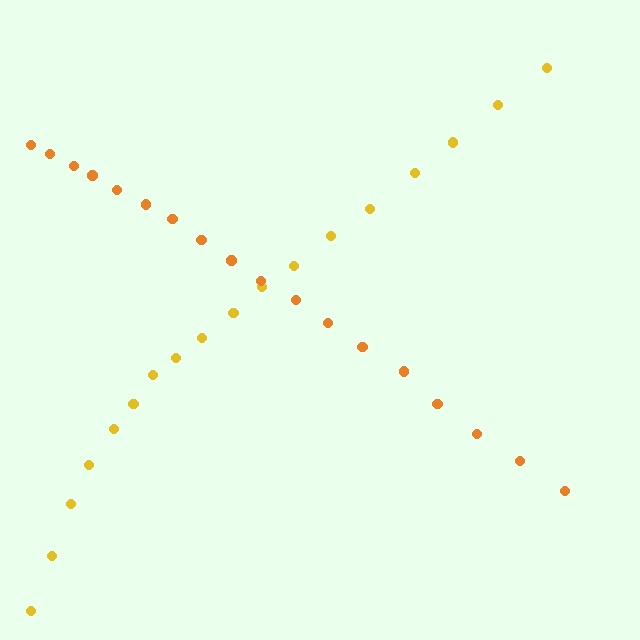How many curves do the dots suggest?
There are 2 distinct paths.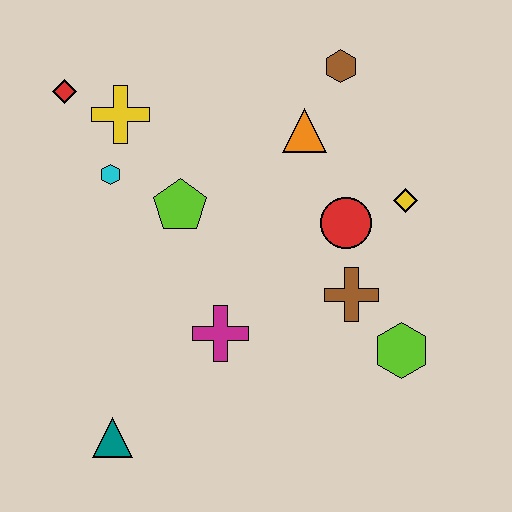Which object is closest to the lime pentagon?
The cyan hexagon is closest to the lime pentagon.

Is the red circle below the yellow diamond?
Yes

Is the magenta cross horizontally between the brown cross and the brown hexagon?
No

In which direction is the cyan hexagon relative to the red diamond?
The cyan hexagon is below the red diamond.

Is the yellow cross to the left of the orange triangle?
Yes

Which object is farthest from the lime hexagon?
The red diamond is farthest from the lime hexagon.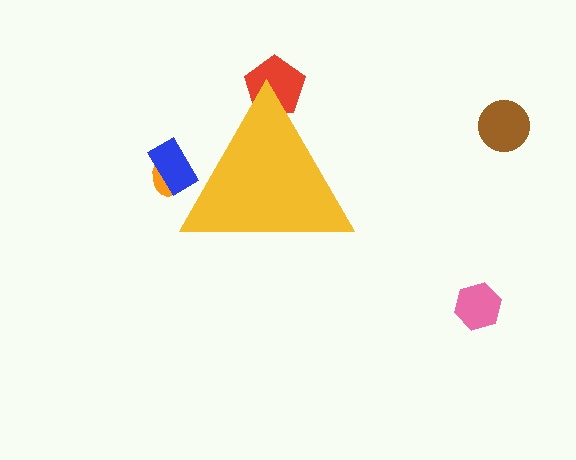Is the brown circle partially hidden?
No, the brown circle is fully visible.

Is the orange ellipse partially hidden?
Yes, the orange ellipse is partially hidden behind the yellow triangle.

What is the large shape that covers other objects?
A yellow triangle.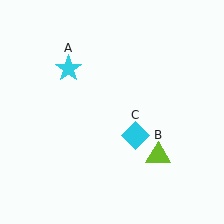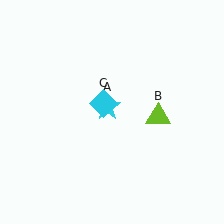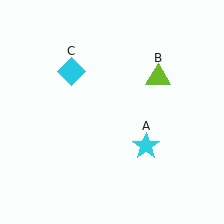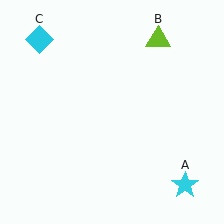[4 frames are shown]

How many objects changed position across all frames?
3 objects changed position: cyan star (object A), lime triangle (object B), cyan diamond (object C).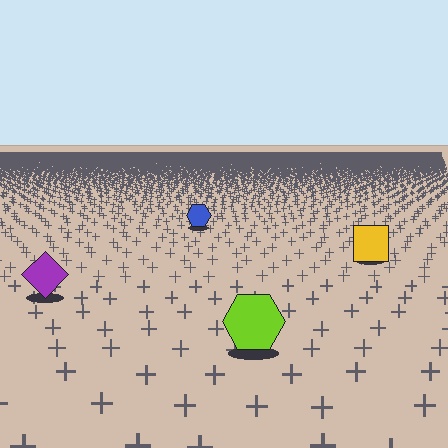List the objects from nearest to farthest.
From nearest to farthest: the lime hexagon, the purple diamond, the yellow square, the blue hexagon.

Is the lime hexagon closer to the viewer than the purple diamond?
Yes. The lime hexagon is closer — you can tell from the texture gradient: the ground texture is coarser near it.